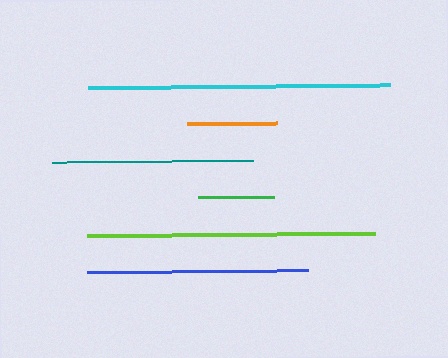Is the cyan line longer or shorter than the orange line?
The cyan line is longer than the orange line.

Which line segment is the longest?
The cyan line is the longest at approximately 302 pixels.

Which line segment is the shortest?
The green line is the shortest at approximately 76 pixels.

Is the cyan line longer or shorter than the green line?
The cyan line is longer than the green line.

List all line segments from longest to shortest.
From longest to shortest: cyan, lime, blue, teal, orange, green.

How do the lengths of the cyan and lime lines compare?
The cyan and lime lines are approximately the same length.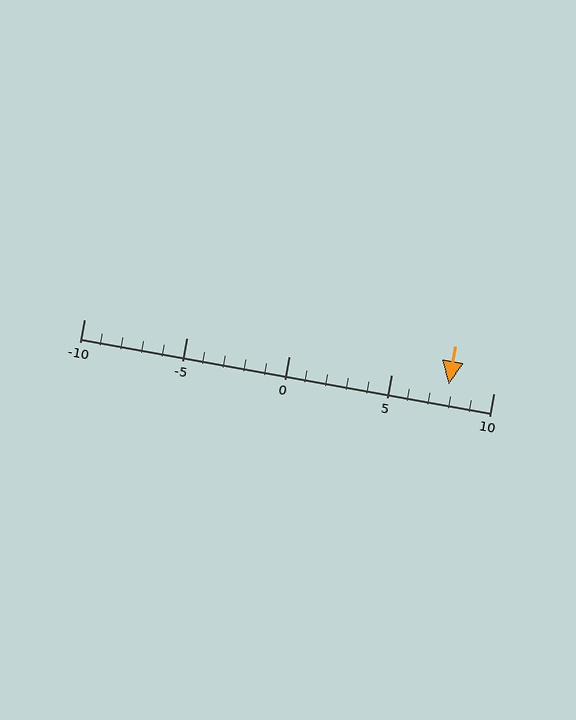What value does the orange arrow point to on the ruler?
The orange arrow points to approximately 8.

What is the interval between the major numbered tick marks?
The major tick marks are spaced 5 units apart.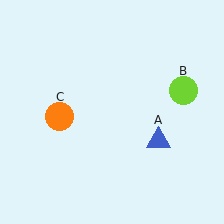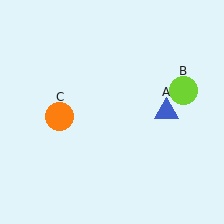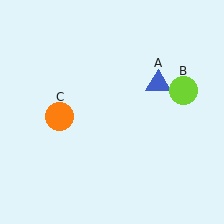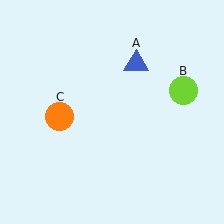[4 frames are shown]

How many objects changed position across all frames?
1 object changed position: blue triangle (object A).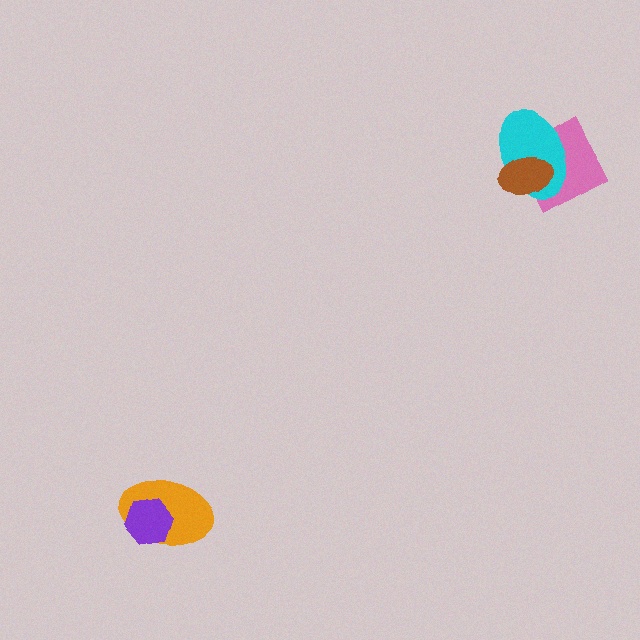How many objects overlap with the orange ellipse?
1 object overlaps with the orange ellipse.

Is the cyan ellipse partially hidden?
Yes, it is partially covered by another shape.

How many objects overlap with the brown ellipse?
2 objects overlap with the brown ellipse.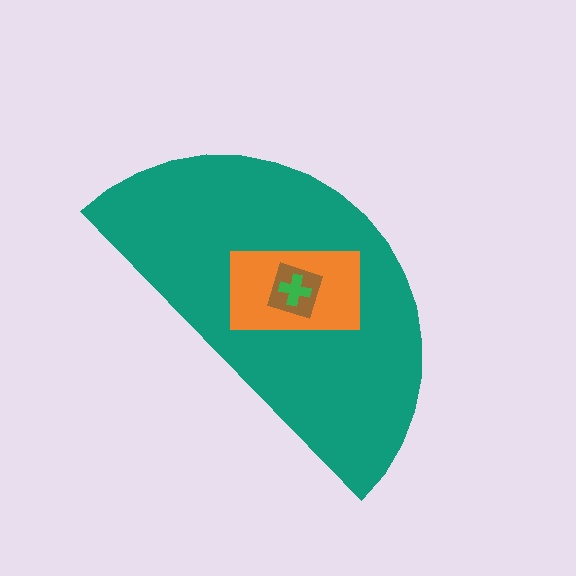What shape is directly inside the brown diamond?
The green cross.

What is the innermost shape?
The green cross.